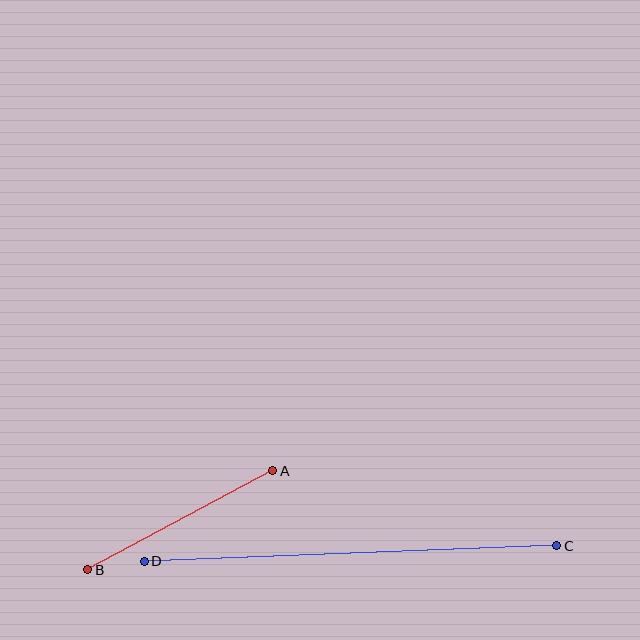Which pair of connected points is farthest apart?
Points C and D are farthest apart.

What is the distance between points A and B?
The distance is approximately 209 pixels.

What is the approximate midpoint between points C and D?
The midpoint is at approximately (351, 554) pixels.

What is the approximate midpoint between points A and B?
The midpoint is at approximately (180, 520) pixels.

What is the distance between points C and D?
The distance is approximately 413 pixels.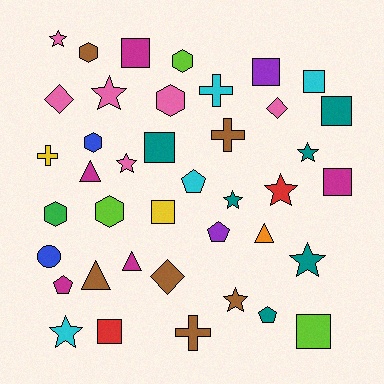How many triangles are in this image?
There are 4 triangles.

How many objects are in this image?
There are 40 objects.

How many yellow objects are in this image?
There are 2 yellow objects.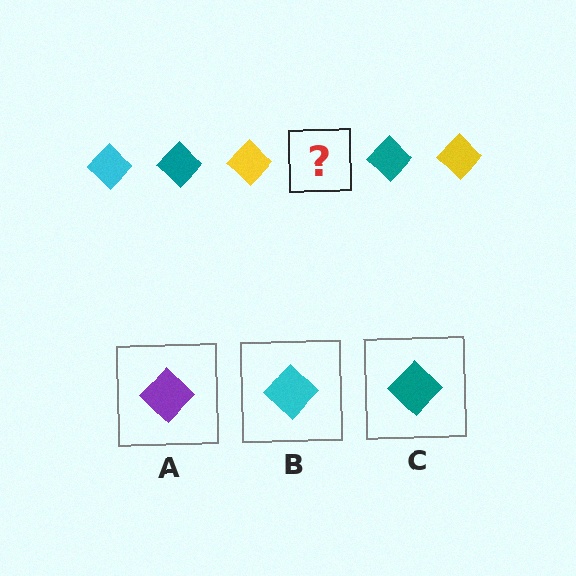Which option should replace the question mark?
Option B.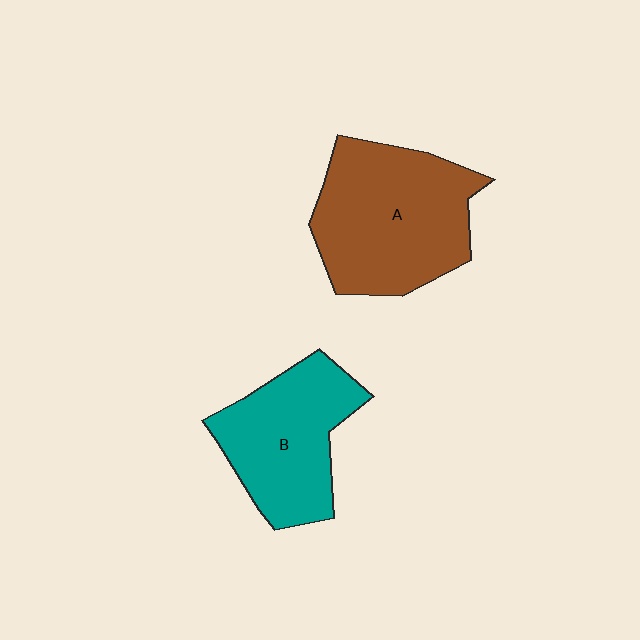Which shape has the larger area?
Shape A (brown).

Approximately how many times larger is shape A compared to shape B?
Approximately 1.3 times.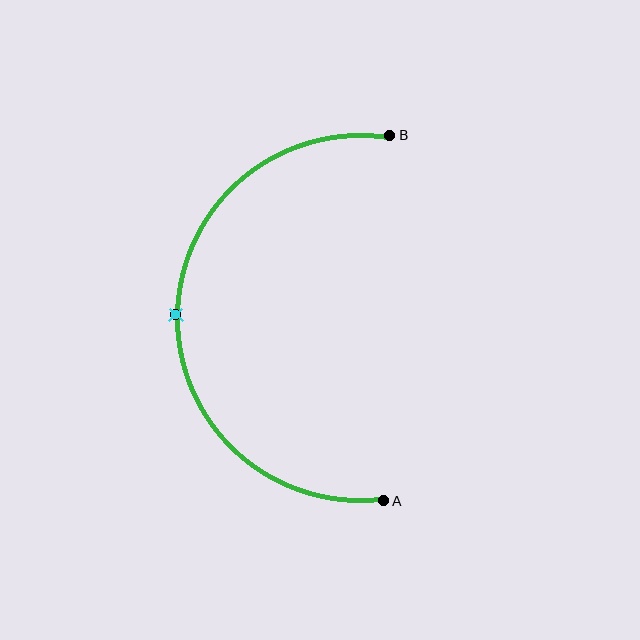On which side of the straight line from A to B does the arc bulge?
The arc bulges to the left of the straight line connecting A and B.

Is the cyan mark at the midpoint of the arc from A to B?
Yes. The cyan mark lies on the arc at equal arc-length from both A and B — it is the arc midpoint.